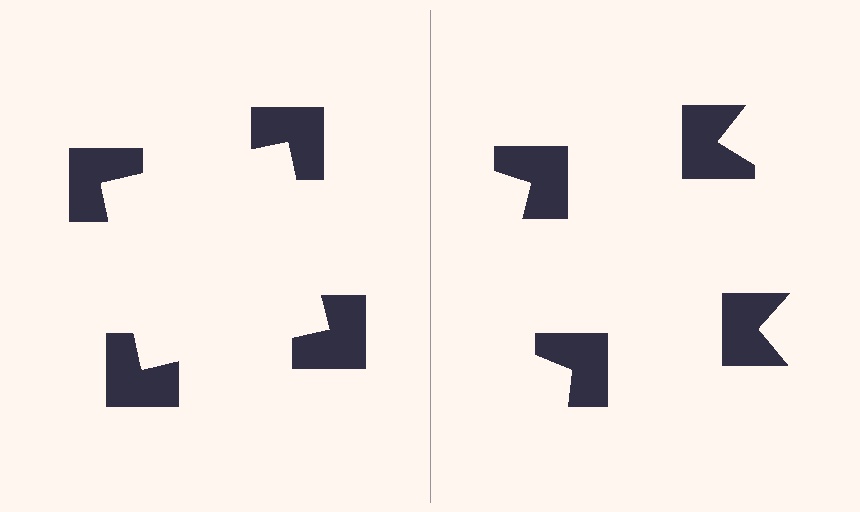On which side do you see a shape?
An illusory square appears on the left side. On the right side the wedge cuts are rotated, so no coherent shape forms.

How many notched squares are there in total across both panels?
8 — 4 on each side.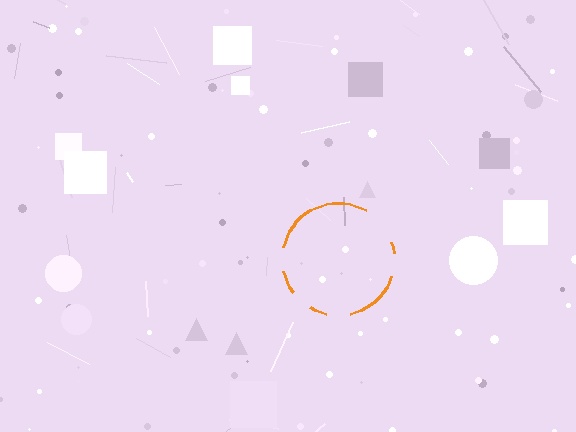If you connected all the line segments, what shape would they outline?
They would outline a circle.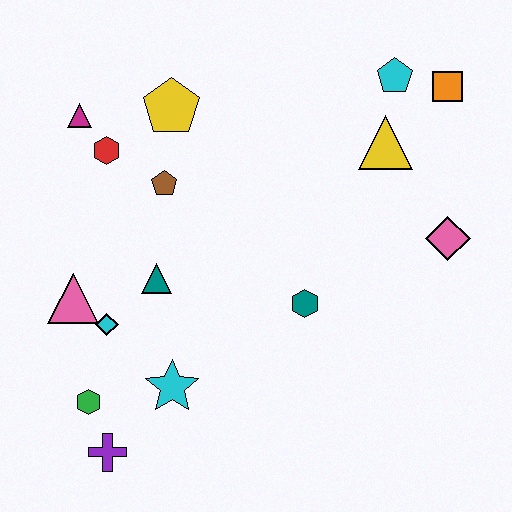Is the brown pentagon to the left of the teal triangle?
No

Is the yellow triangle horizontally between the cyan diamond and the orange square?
Yes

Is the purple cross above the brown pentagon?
No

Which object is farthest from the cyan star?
The orange square is farthest from the cyan star.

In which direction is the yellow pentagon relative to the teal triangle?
The yellow pentagon is above the teal triangle.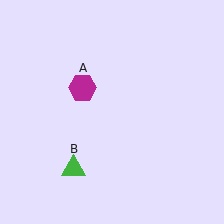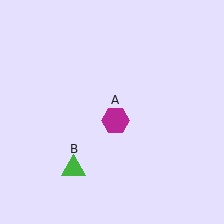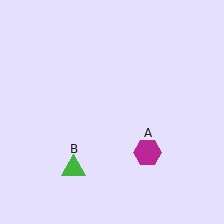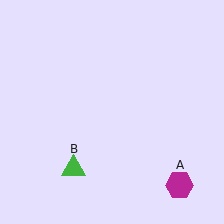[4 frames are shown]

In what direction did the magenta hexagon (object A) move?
The magenta hexagon (object A) moved down and to the right.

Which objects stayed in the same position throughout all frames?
Green triangle (object B) remained stationary.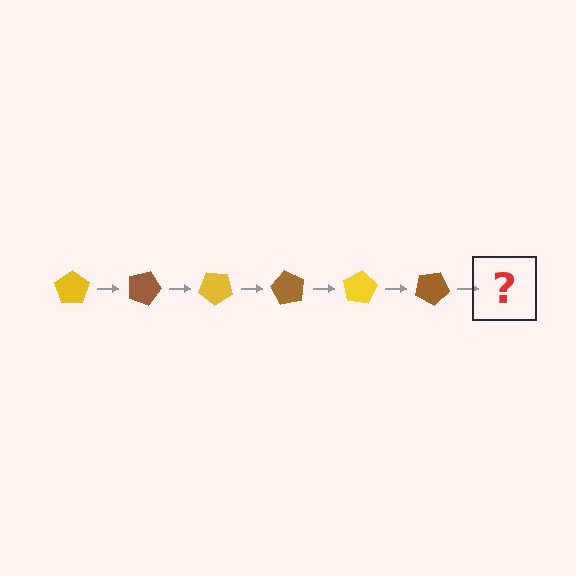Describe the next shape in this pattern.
It should be a yellow pentagon, rotated 120 degrees from the start.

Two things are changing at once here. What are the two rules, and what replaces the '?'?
The two rules are that it rotates 20 degrees each step and the color cycles through yellow and brown. The '?' should be a yellow pentagon, rotated 120 degrees from the start.